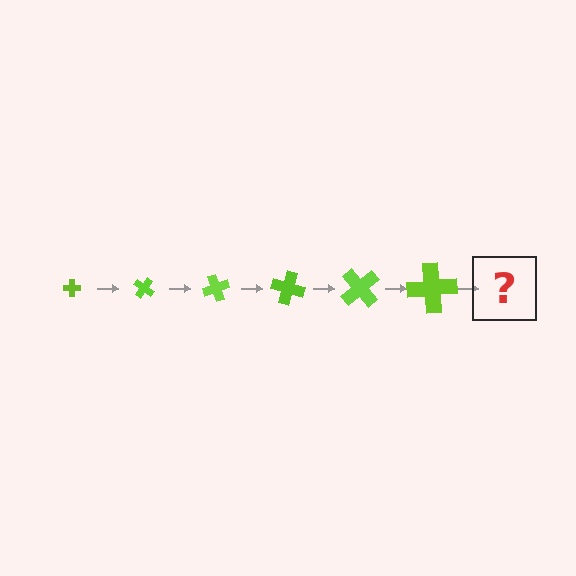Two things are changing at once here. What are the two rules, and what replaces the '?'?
The two rules are that the cross grows larger each step and it rotates 35 degrees each step. The '?' should be a cross, larger than the previous one and rotated 210 degrees from the start.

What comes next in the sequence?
The next element should be a cross, larger than the previous one and rotated 210 degrees from the start.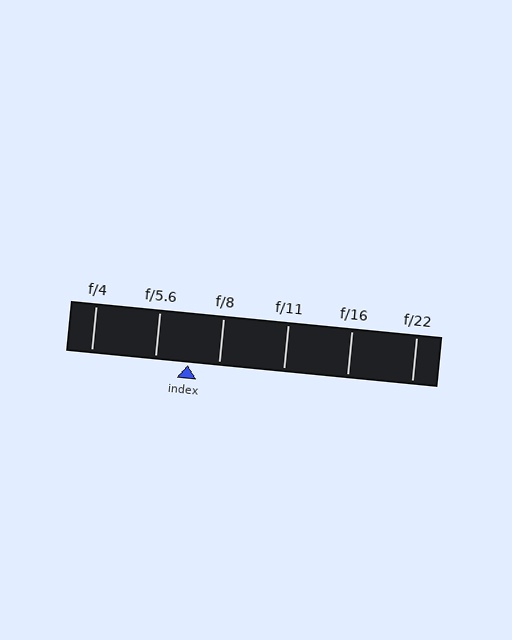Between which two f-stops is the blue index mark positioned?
The index mark is between f/5.6 and f/8.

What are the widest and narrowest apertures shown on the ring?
The widest aperture shown is f/4 and the narrowest is f/22.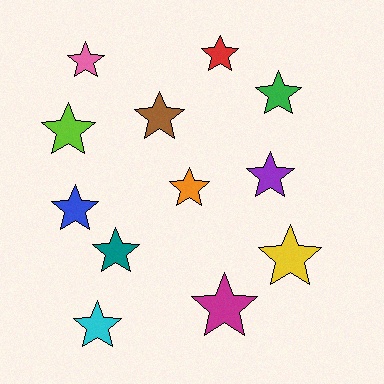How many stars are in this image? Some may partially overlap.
There are 12 stars.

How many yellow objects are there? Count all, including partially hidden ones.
There is 1 yellow object.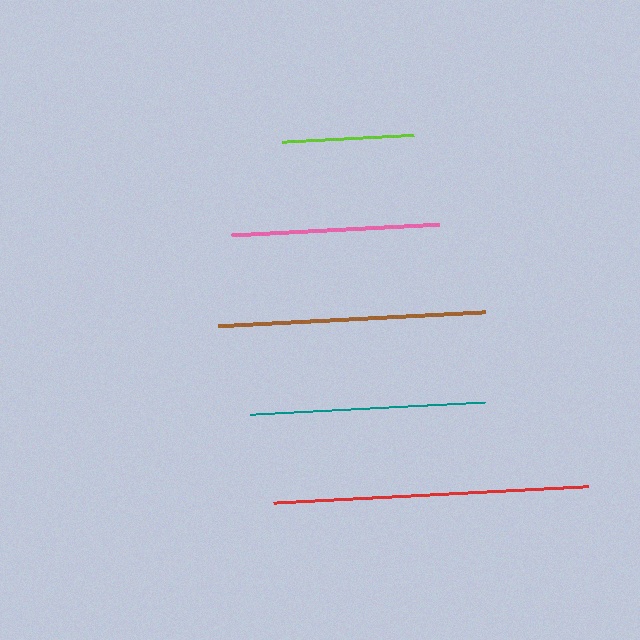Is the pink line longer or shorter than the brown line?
The brown line is longer than the pink line.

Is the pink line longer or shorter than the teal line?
The teal line is longer than the pink line.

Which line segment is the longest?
The red line is the longest at approximately 315 pixels.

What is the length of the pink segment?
The pink segment is approximately 208 pixels long.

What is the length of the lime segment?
The lime segment is approximately 132 pixels long.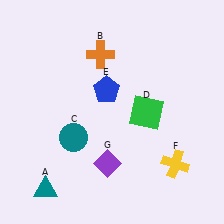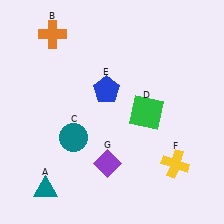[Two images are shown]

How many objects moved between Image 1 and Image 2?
1 object moved between the two images.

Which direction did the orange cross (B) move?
The orange cross (B) moved left.